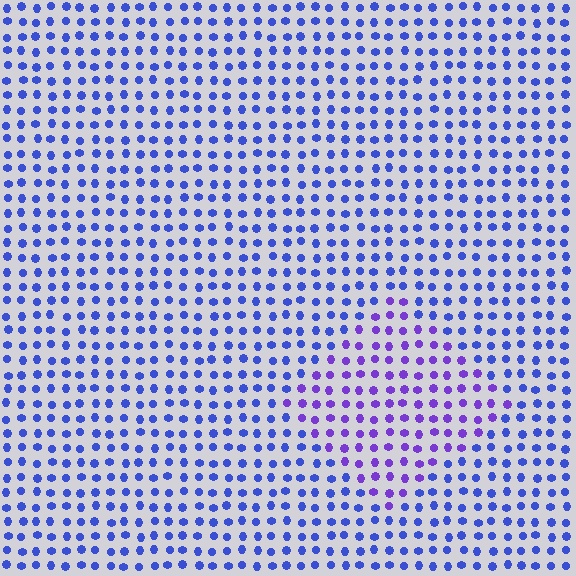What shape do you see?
I see a diamond.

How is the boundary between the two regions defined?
The boundary is defined purely by a slight shift in hue (about 34 degrees). Spacing, size, and orientation are identical on both sides.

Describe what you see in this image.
The image is filled with small blue elements in a uniform arrangement. A diamond-shaped region is visible where the elements are tinted to a slightly different hue, forming a subtle color boundary.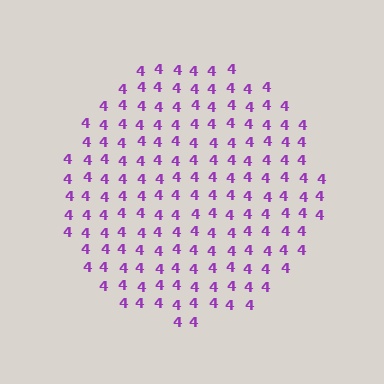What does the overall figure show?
The overall figure shows a circle.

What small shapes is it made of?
It is made of small digit 4's.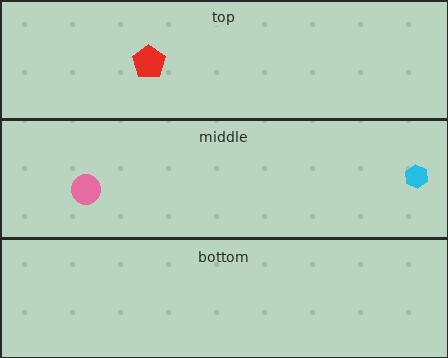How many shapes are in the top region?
1.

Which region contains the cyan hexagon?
The middle region.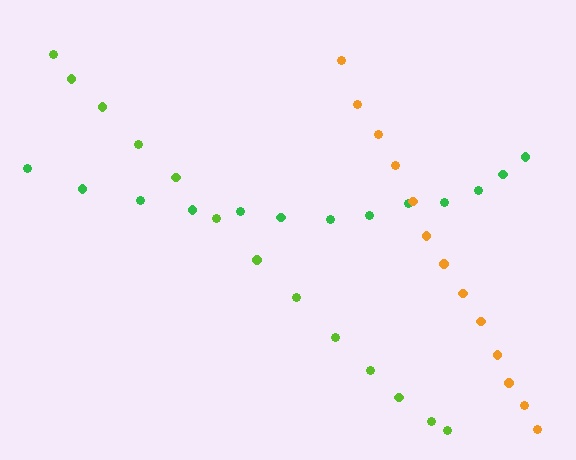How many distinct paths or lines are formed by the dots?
There are 3 distinct paths.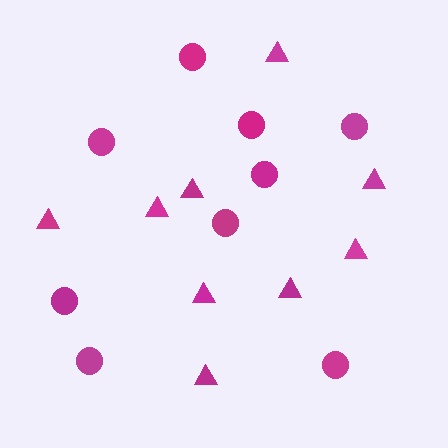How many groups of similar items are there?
There are 2 groups: one group of circles (9) and one group of triangles (9).